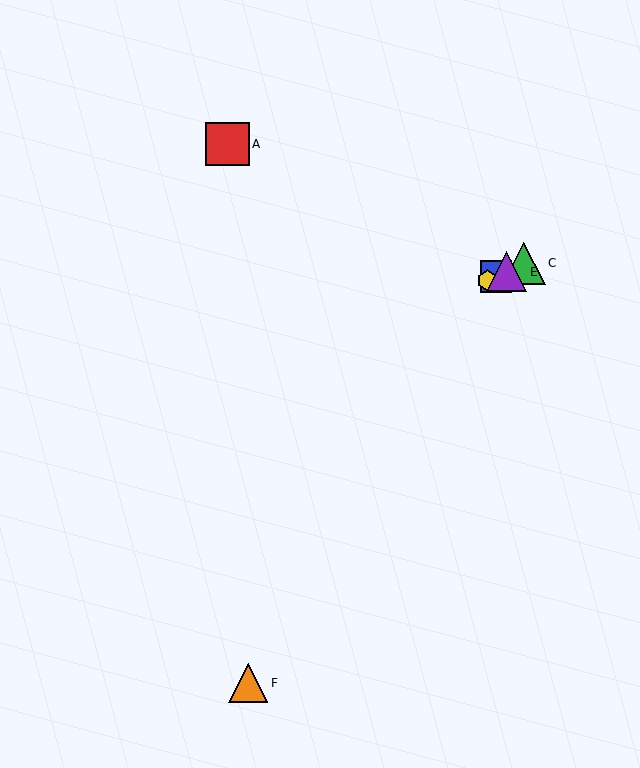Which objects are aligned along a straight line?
Objects B, C, D, E are aligned along a straight line.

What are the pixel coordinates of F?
Object F is at (248, 683).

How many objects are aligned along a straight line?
4 objects (B, C, D, E) are aligned along a straight line.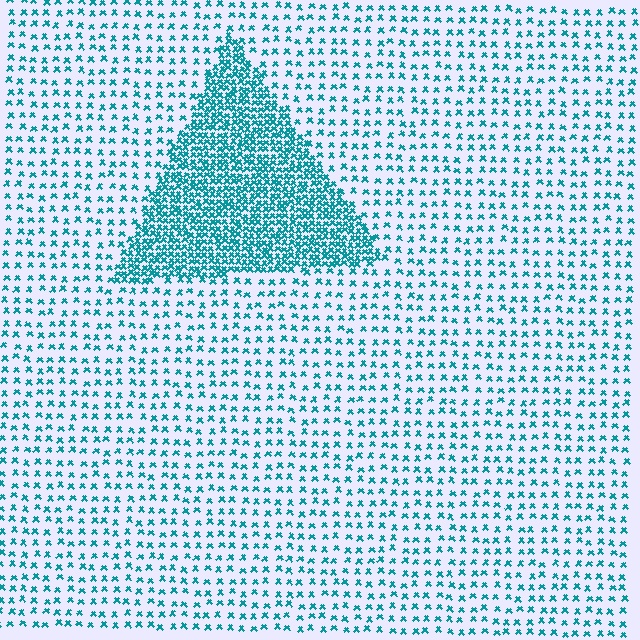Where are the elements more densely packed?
The elements are more densely packed inside the triangle boundary.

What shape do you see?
I see a triangle.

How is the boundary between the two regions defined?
The boundary is defined by a change in element density (approximately 3.0x ratio). All elements are the same color, size, and shape.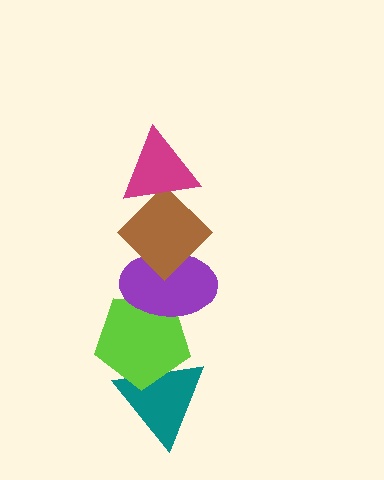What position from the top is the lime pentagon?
The lime pentagon is 4th from the top.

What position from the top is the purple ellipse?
The purple ellipse is 3rd from the top.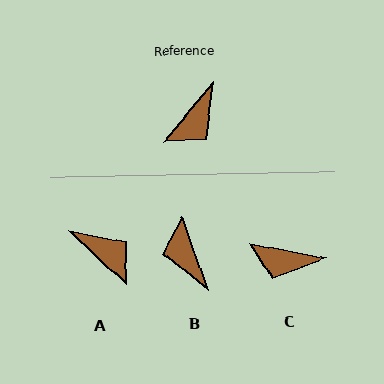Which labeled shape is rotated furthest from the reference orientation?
B, about 121 degrees away.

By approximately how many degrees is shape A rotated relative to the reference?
Approximately 87 degrees counter-clockwise.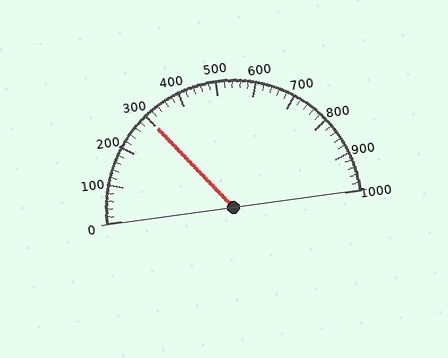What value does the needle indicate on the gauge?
The needle indicates approximately 300.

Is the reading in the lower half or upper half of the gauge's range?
The reading is in the lower half of the range (0 to 1000).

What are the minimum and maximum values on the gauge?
The gauge ranges from 0 to 1000.